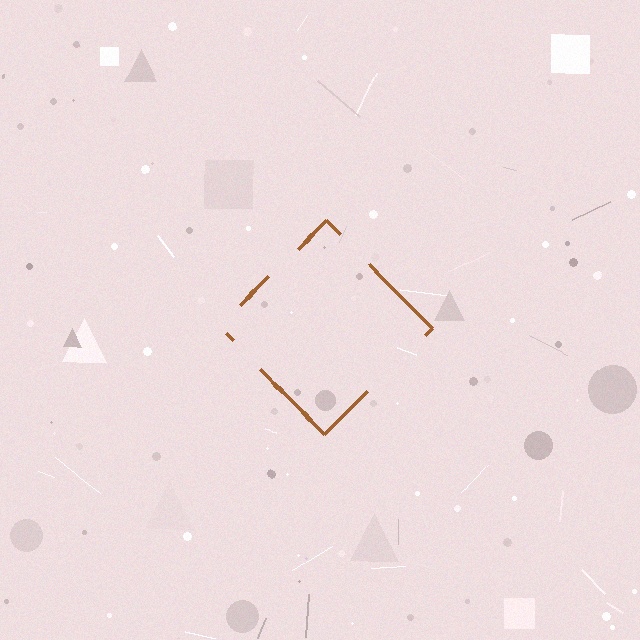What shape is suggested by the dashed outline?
The dashed outline suggests a diamond.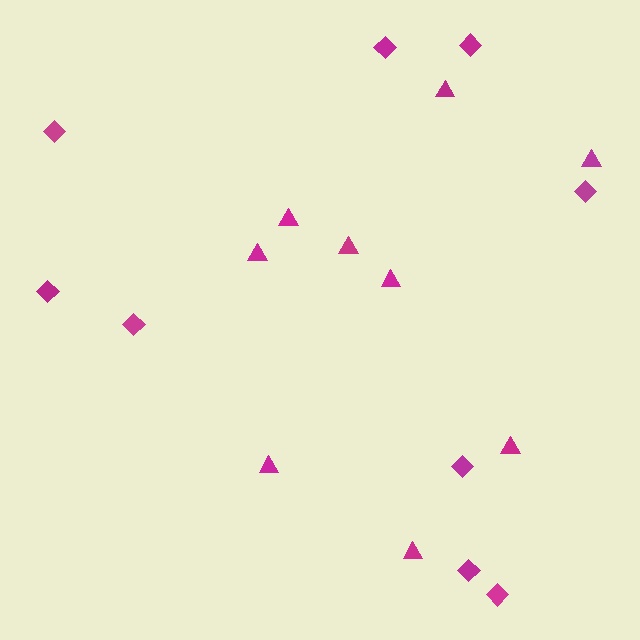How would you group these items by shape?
There are 2 groups: one group of triangles (9) and one group of diamonds (9).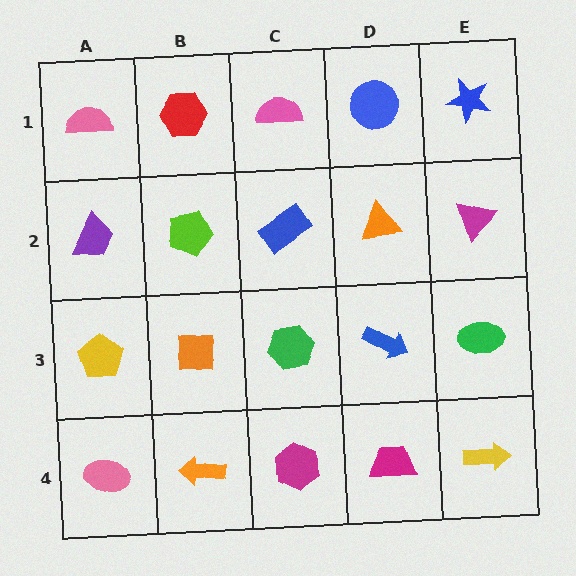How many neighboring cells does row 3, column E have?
3.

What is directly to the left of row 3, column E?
A blue arrow.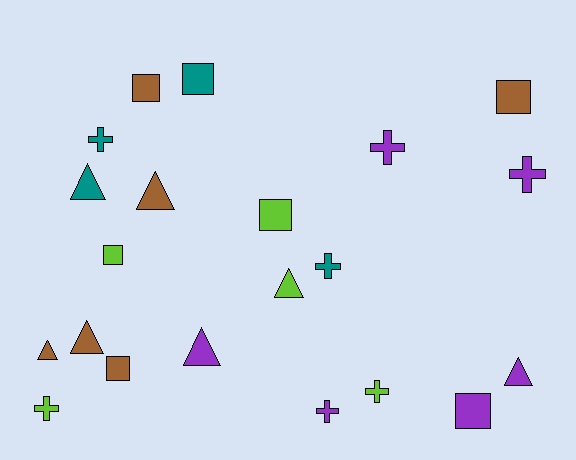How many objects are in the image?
There are 21 objects.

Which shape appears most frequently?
Triangle, with 7 objects.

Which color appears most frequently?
Brown, with 6 objects.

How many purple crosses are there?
There are 3 purple crosses.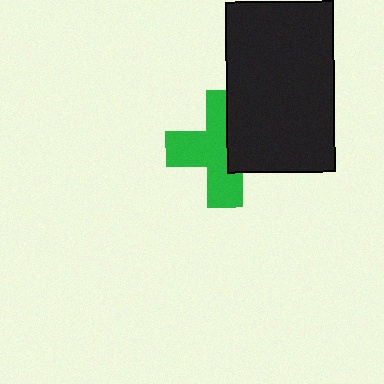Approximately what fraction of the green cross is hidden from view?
Roughly 39% of the green cross is hidden behind the black rectangle.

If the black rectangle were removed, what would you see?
You would see the complete green cross.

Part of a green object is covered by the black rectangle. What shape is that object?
It is a cross.